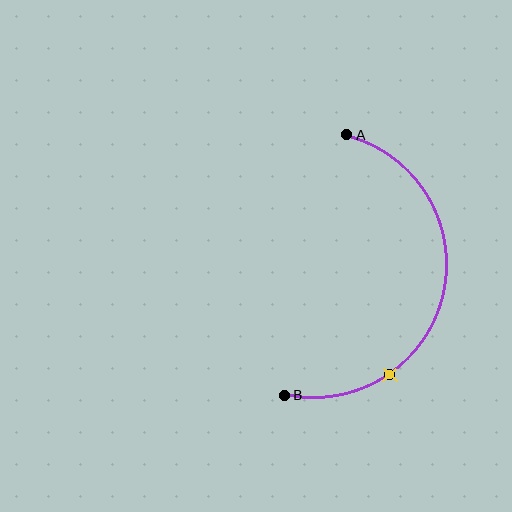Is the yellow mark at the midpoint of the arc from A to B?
No. The yellow mark lies on the arc but is closer to endpoint B. The arc midpoint would be at the point on the curve equidistant along the arc from both A and B.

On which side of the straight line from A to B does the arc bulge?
The arc bulges to the right of the straight line connecting A and B.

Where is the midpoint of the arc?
The arc midpoint is the point on the curve farthest from the straight line joining A and B. It sits to the right of that line.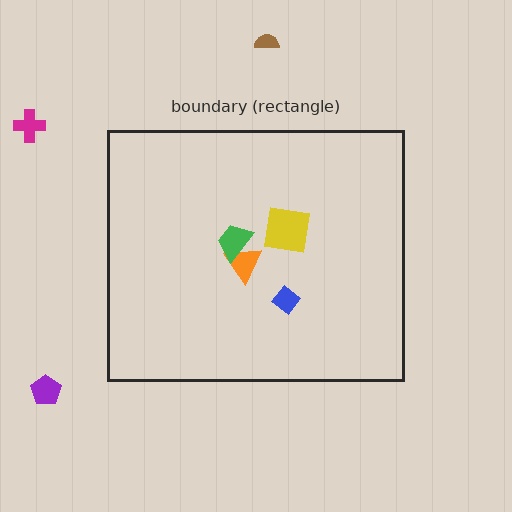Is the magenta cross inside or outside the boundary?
Outside.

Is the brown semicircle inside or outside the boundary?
Outside.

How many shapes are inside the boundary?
4 inside, 3 outside.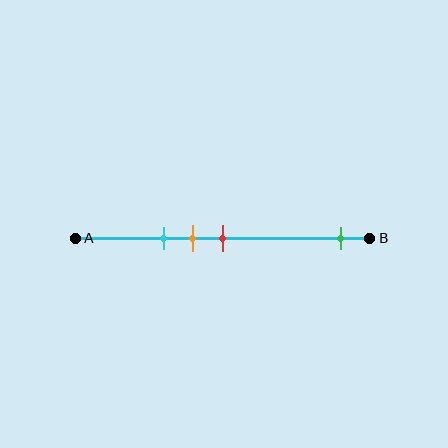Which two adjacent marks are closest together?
The orange and red marks are the closest adjacent pair.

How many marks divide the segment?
There are 4 marks dividing the segment.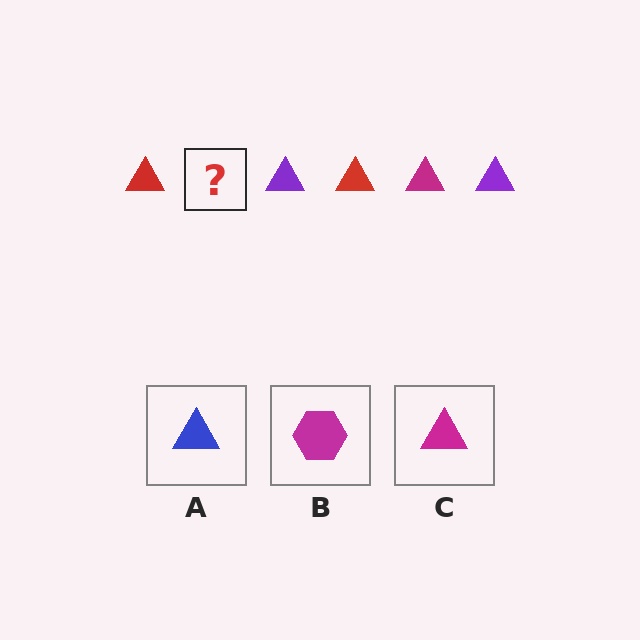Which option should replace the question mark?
Option C.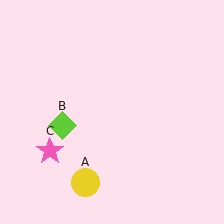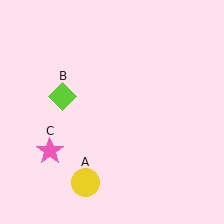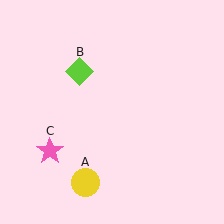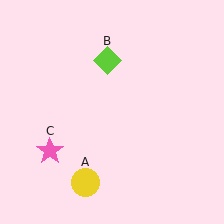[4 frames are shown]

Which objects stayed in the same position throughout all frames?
Yellow circle (object A) and pink star (object C) remained stationary.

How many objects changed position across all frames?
1 object changed position: lime diamond (object B).